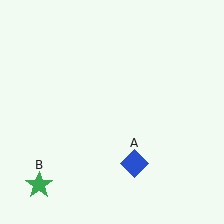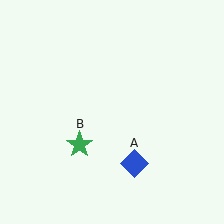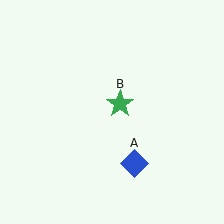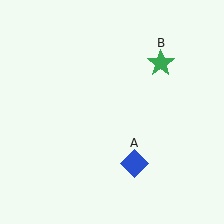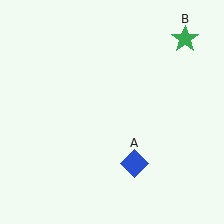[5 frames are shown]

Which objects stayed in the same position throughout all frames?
Blue diamond (object A) remained stationary.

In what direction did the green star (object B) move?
The green star (object B) moved up and to the right.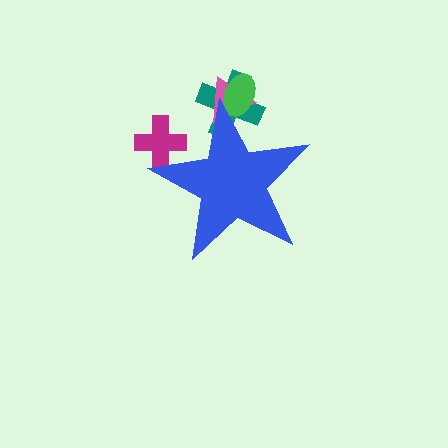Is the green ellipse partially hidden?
Yes, the green ellipse is partially hidden behind the blue star.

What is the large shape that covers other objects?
A blue star.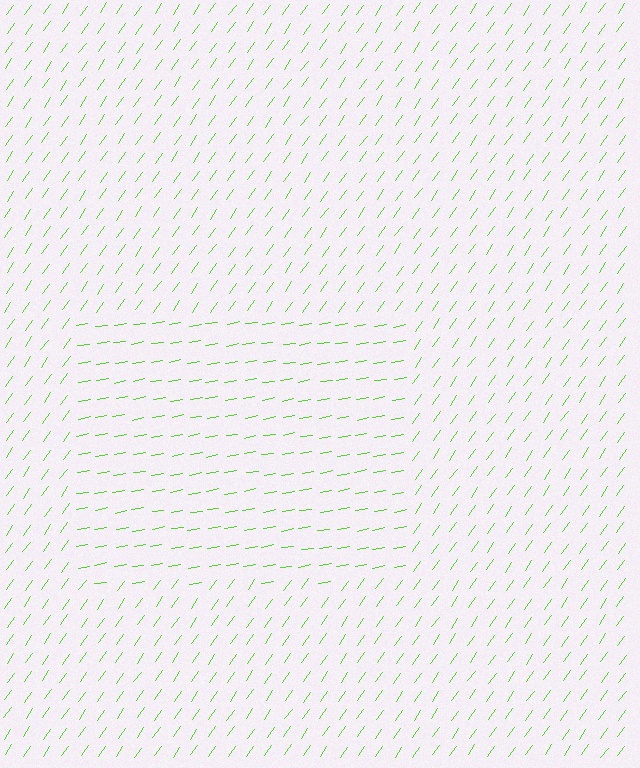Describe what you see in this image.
The image is filled with small lime line segments. A rectangle region in the image has lines oriented differently from the surrounding lines, creating a visible texture boundary.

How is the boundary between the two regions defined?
The boundary is defined purely by a change in line orientation (approximately 45 degrees difference). All lines are the same color and thickness.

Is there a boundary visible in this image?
Yes, there is a texture boundary formed by a change in line orientation.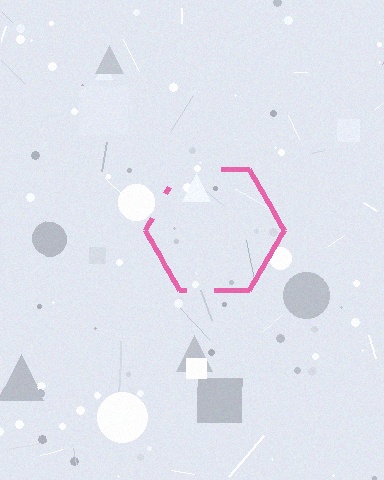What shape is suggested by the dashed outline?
The dashed outline suggests a hexagon.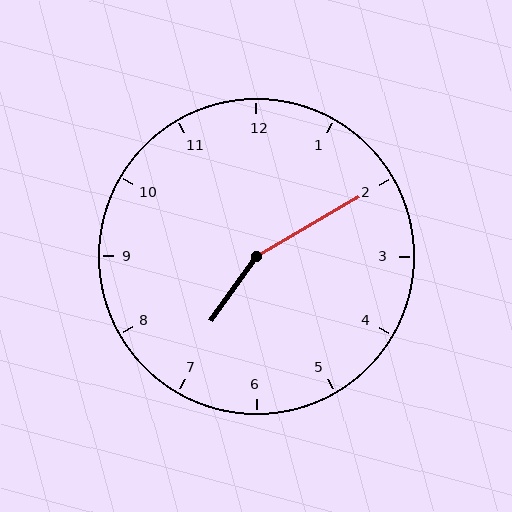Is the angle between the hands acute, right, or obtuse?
It is obtuse.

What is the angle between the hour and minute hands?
Approximately 155 degrees.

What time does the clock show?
7:10.